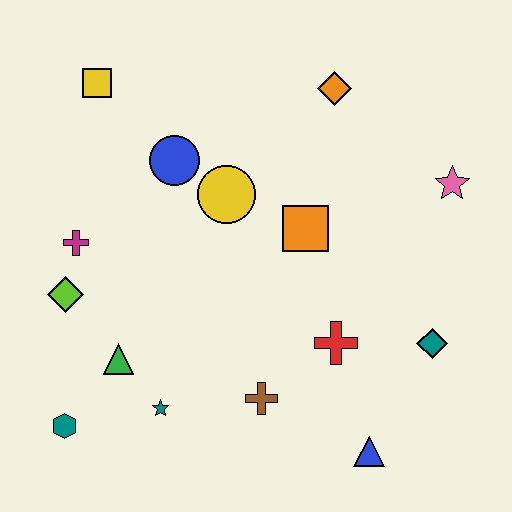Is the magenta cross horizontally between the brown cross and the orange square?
No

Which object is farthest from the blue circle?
The blue triangle is farthest from the blue circle.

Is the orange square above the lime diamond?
Yes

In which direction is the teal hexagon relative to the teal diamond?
The teal hexagon is to the left of the teal diamond.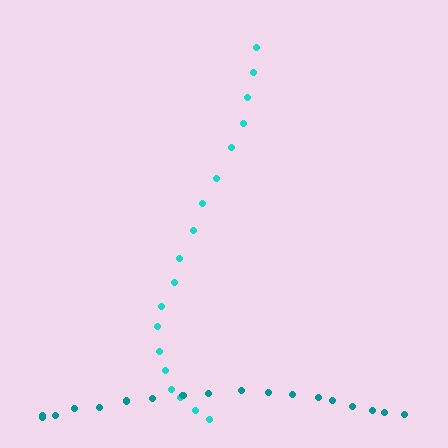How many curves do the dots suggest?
There are 2 distinct paths.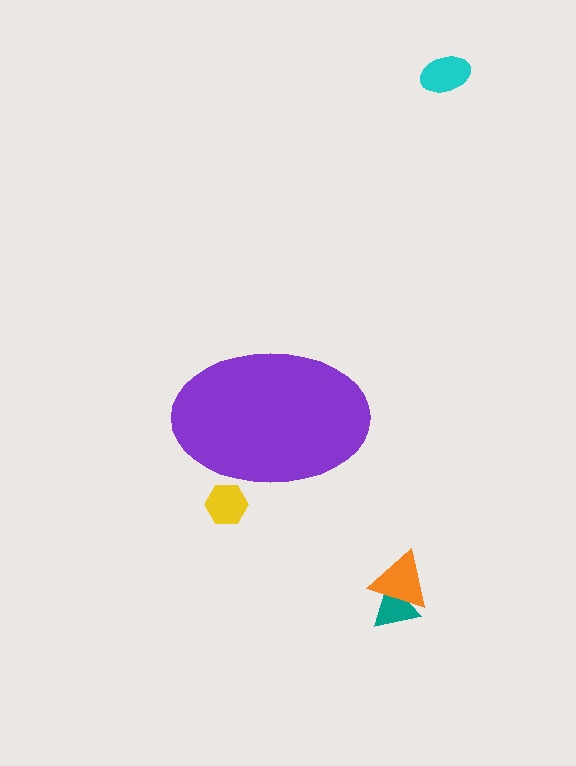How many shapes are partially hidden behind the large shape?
1 shape is partially hidden.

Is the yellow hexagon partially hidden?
Yes, the yellow hexagon is partially hidden behind the purple ellipse.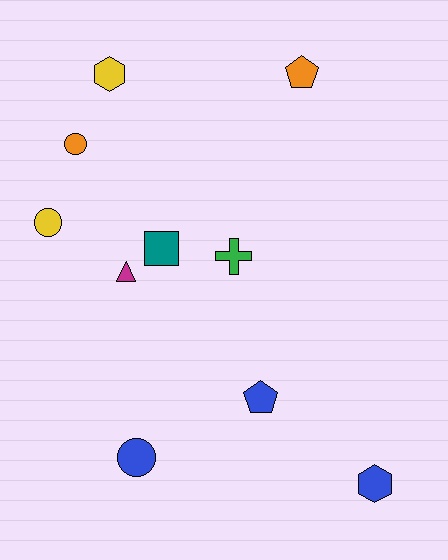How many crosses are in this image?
There is 1 cross.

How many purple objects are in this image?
There are no purple objects.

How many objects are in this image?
There are 10 objects.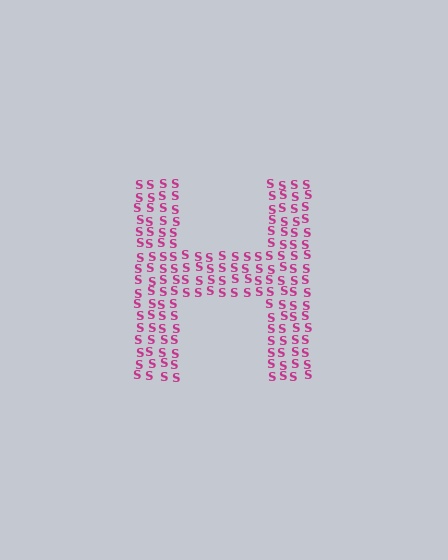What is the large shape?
The large shape is the letter H.